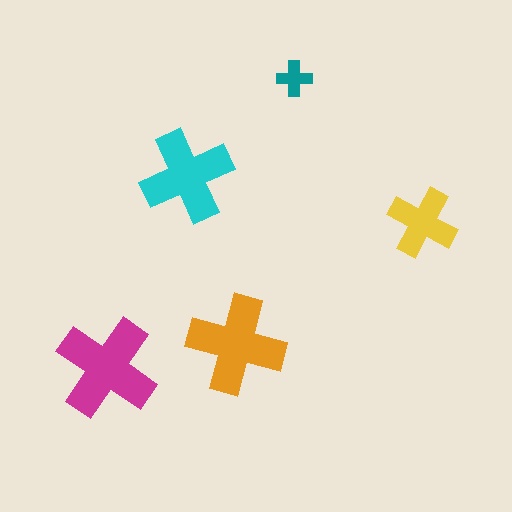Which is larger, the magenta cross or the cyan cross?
The magenta one.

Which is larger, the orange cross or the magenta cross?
The magenta one.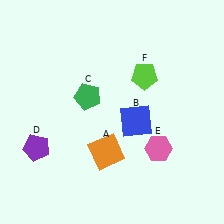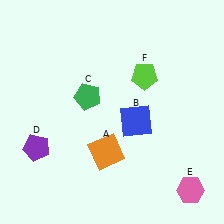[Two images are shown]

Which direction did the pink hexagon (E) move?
The pink hexagon (E) moved down.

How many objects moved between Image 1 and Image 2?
1 object moved between the two images.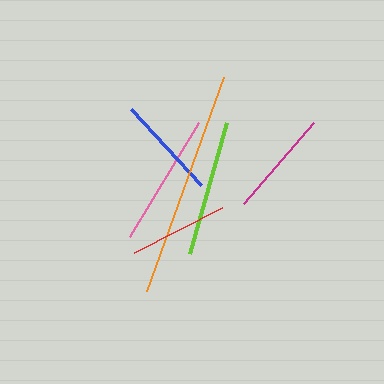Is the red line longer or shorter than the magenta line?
The magenta line is longer than the red line.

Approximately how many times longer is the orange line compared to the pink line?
The orange line is approximately 1.7 times the length of the pink line.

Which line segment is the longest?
The orange line is the longest at approximately 227 pixels.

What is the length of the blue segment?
The blue segment is approximately 104 pixels long.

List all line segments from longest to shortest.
From longest to shortest: orange, lime, pink, magenta, blue, red.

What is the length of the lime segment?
The lime segment is approximately 135 pixels long.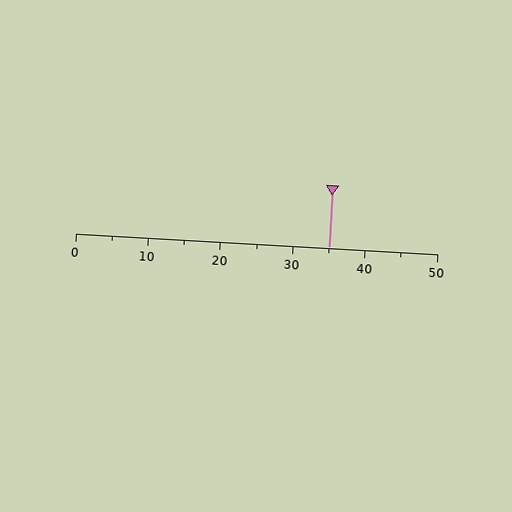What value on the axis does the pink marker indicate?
The marker indicates approximately 35.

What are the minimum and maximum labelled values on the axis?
The axis runs from 0 to 50.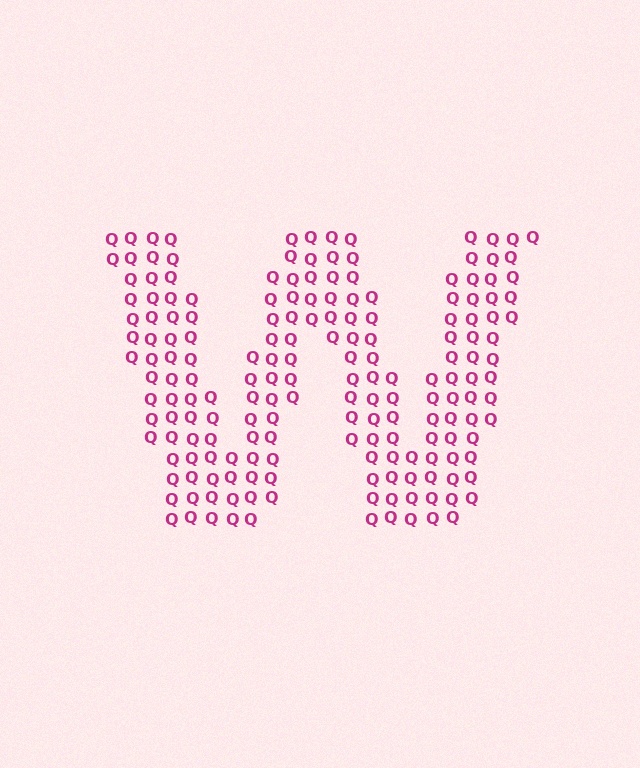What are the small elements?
The small elements are letter Q's.